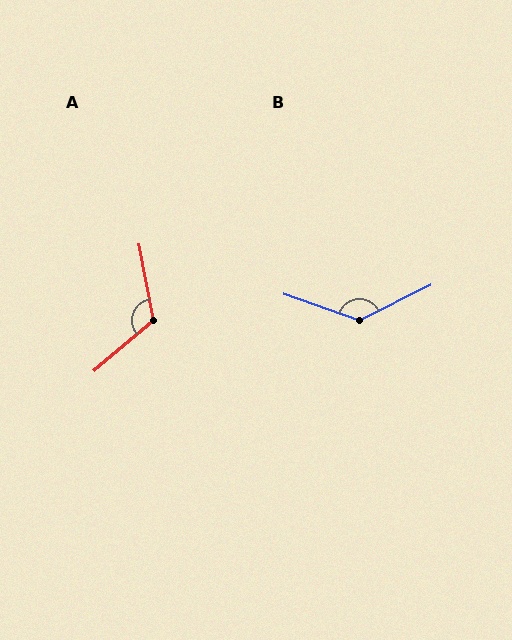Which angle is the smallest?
A, at approximately 119 degrees.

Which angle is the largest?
B, at approximately 134 degrees.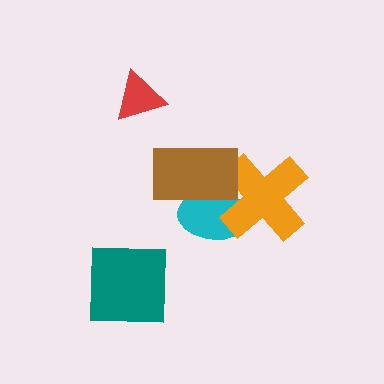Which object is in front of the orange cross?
The brown rectangle is in front of the orange cross.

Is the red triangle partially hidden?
No, no other shape covers it.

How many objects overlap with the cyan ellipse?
2 objects overlap with the cyan ellipse.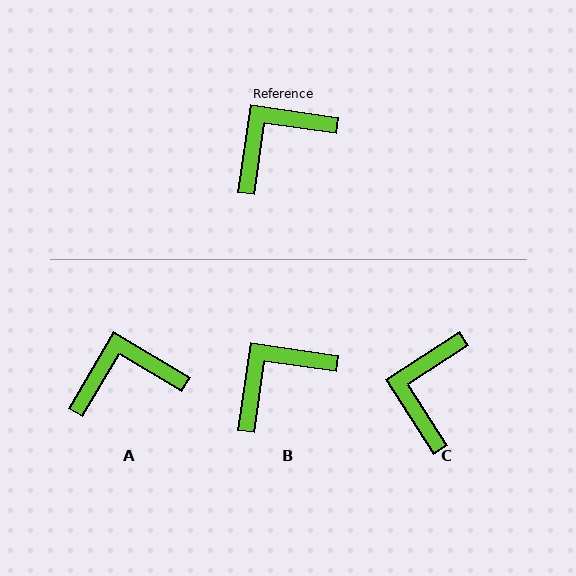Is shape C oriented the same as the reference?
No, it is off by about 41 degrees.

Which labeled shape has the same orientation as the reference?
B.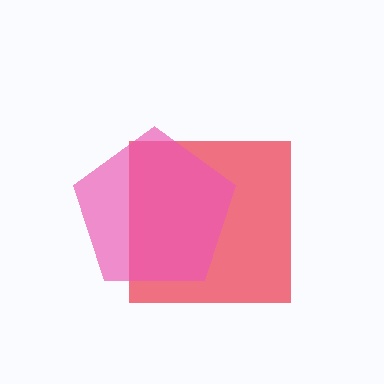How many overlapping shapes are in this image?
There are 2 overlapping shapes in the image.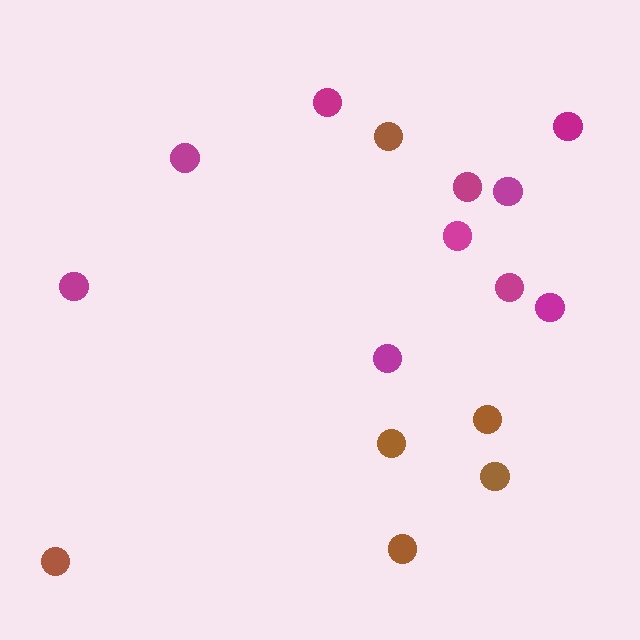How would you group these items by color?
There are 2 groups: one group of magenta circles (10) and one group of brown circles (6).